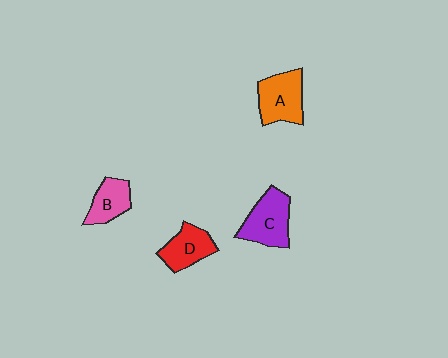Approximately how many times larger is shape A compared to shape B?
Approximately 1.4 times.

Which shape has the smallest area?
Shape B (pink).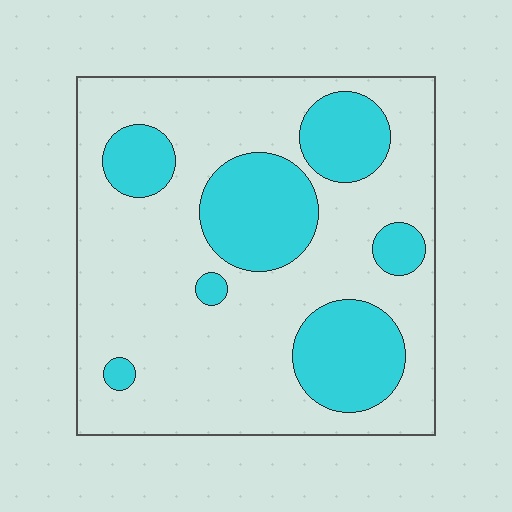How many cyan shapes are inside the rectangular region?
7.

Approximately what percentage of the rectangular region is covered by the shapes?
Approximately 30%.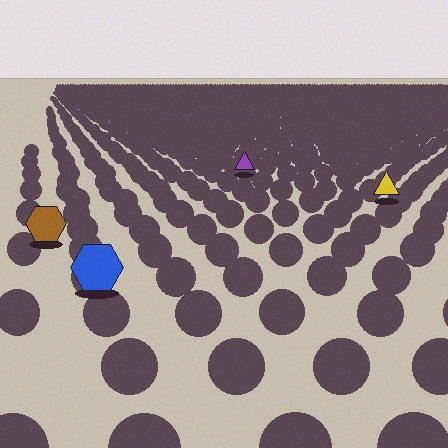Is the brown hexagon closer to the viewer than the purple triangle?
Yes. The brown hexagon is closer — you can tell from the texture gradient: the ground texture is coarser near it.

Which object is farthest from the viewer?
The purple triangle is farthest from the viewer. It appears smaller and the ground texture around it is denser.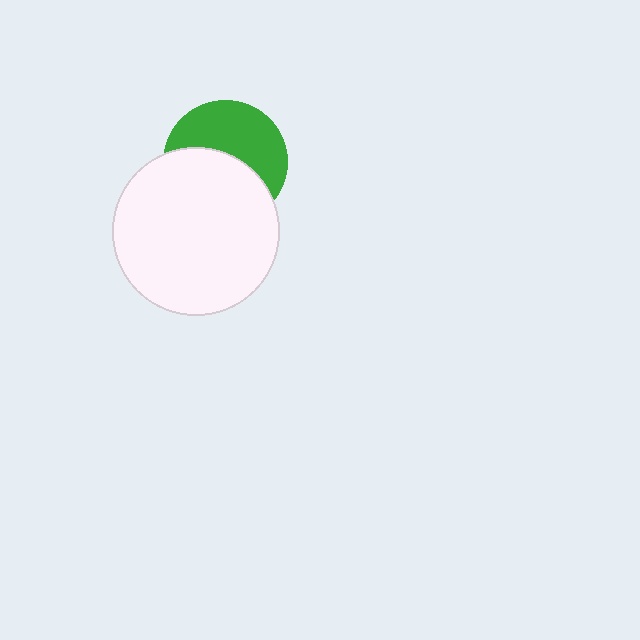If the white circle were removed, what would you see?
You would see the complete green circle.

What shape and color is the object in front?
The object in front is a white circle.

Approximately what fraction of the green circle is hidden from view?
Roughly 50% of the green circle is hidden behind the white circle.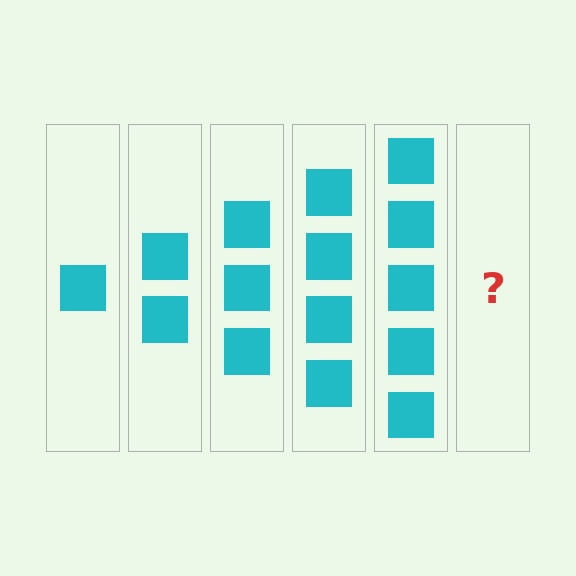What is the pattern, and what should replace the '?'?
The pattern is that each step adds one more square. The '?' should be 6 squares.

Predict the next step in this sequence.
The next step is 6 squares.